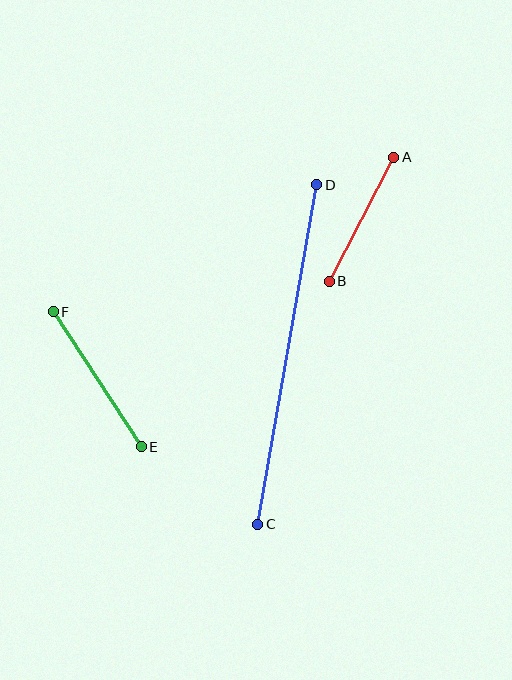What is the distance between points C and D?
The distance is approximately 345 pixels.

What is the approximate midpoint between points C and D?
The midpoint is at approximately (287, 354) pixels.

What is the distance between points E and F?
The distance is approximately 161 pixels.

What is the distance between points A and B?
The distance is approximately 140 pixels.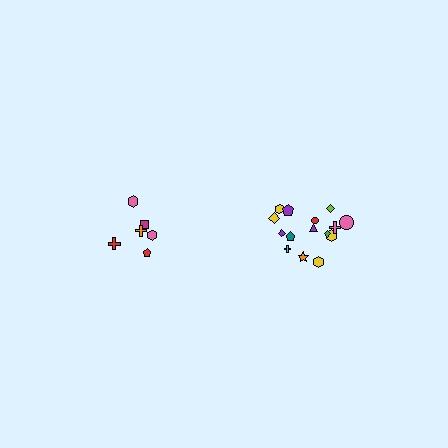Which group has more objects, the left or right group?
The right group.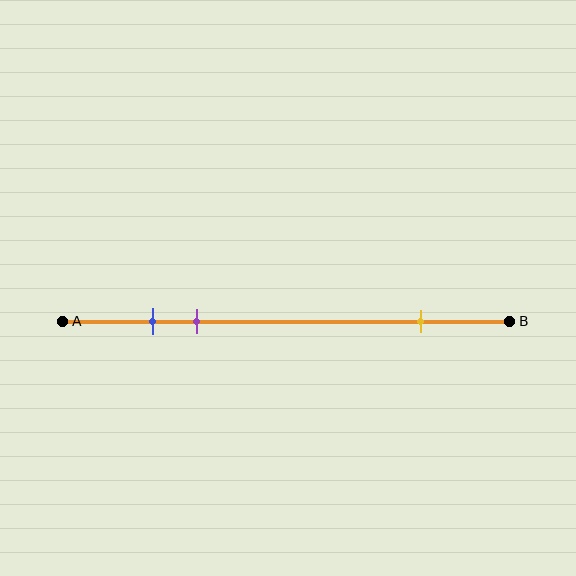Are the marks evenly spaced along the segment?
No, the marks are not evenly spaced.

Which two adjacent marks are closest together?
The blue and purple marks are the closest adjacent pair.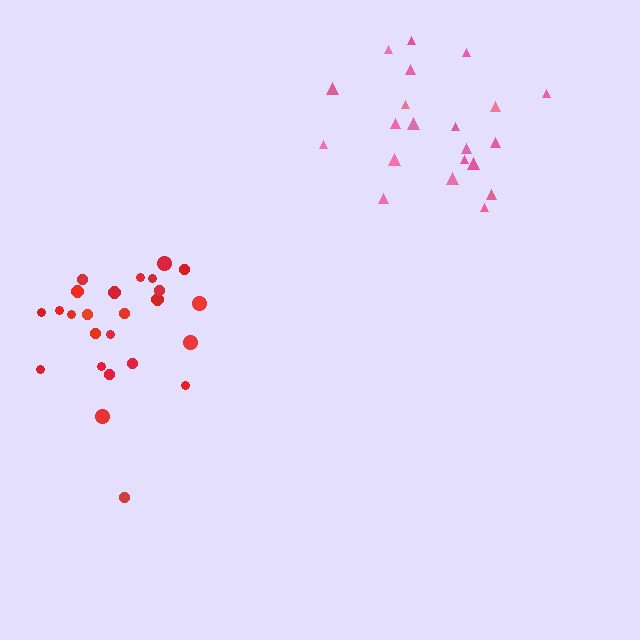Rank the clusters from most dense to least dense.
red, pink.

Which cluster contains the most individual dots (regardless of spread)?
Red (25).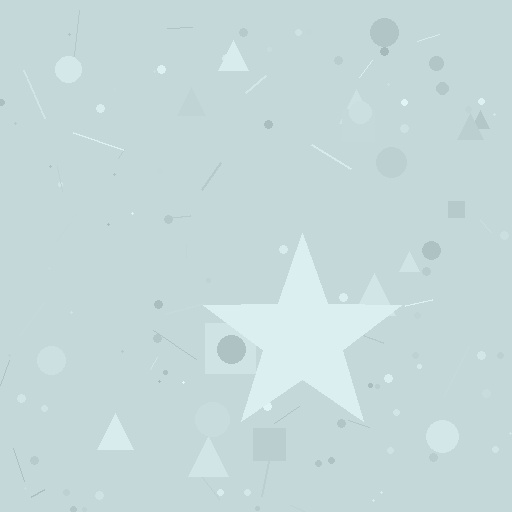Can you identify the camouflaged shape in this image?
The camouflaged shape is a star.